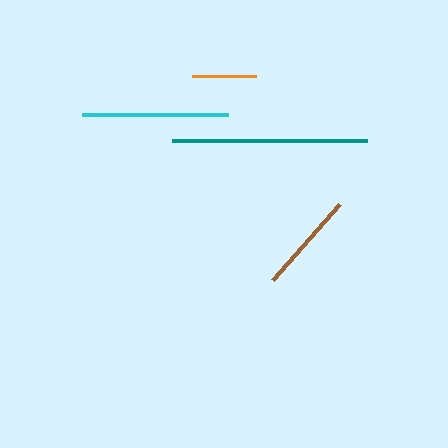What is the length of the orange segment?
The orange segment is approximately 64 pixels long.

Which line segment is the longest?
The teal line is the longest at approximately 195 pixels.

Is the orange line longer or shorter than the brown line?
The brown line is longer than the orange line.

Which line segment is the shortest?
The orange line is the shortest at approximately 64 pixels.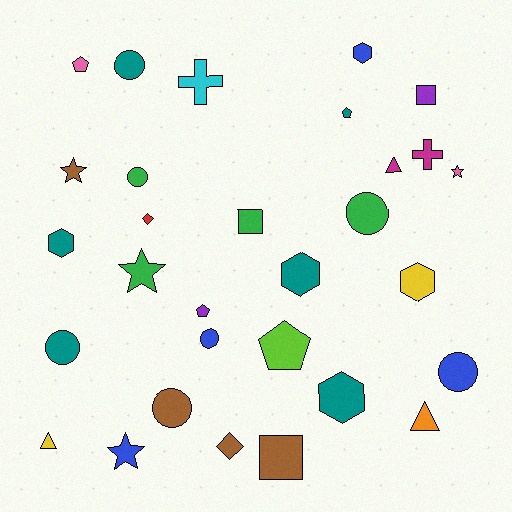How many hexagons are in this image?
There are 5 hexagons.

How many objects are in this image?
There are 30 objects.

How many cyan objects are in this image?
There is 1 cyan object.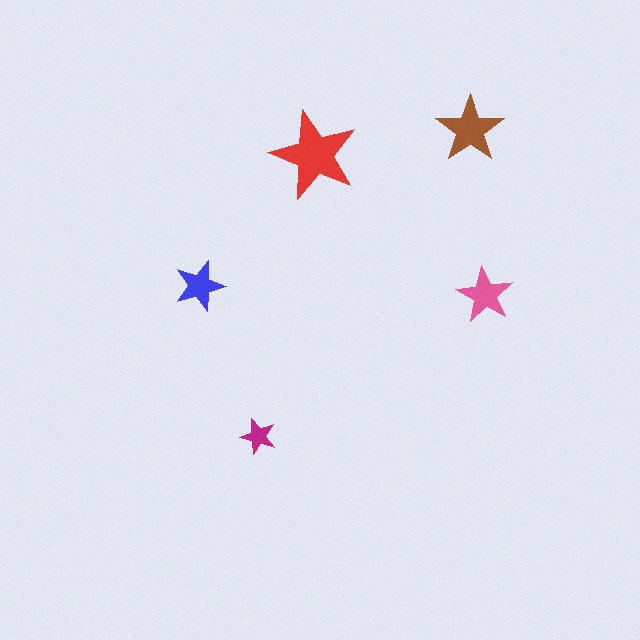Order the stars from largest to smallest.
the red one, the brown one, the pink one, the blue one, the magenta one.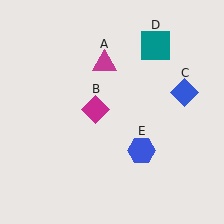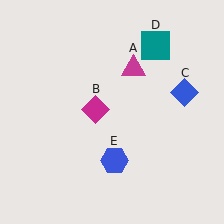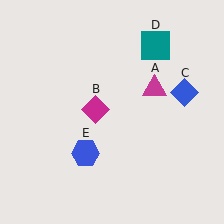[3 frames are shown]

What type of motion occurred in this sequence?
The magenta triangle (object A), blue hexagon (object E) rotated clockwise around the center of the scene.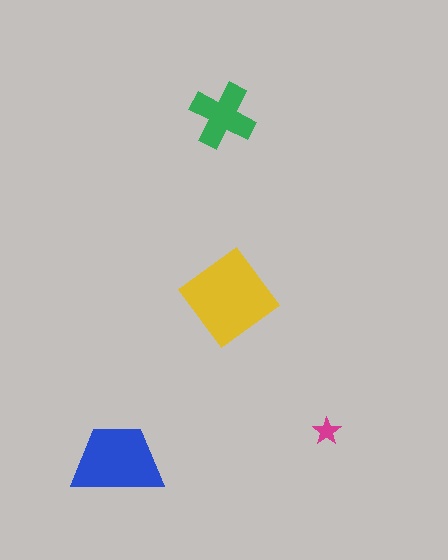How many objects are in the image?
There are 4 objects in the image.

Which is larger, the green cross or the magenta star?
The green cross.